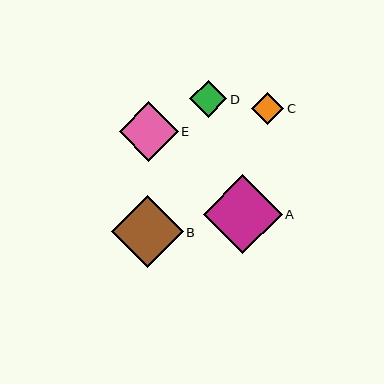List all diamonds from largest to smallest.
From largest to smallest: A, B, E, D, C.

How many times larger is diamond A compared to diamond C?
Diamond A is approximately 2.4 times the size of diamond C.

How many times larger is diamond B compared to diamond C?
Diamond B is approximately 2.2 times the size of diamond C.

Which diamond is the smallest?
Diamond C is the smallest with a size of approximately 32 pixels.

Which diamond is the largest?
Diamond A is the largest with a size of approximately 79 pixels.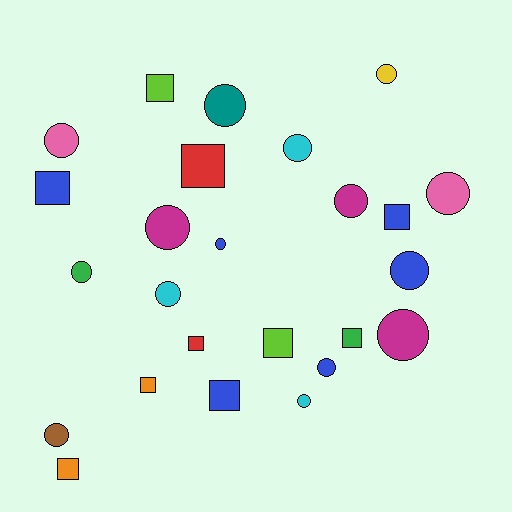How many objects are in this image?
There are 25 objects.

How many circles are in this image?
There are 15 circles.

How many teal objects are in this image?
There is 1 teal object.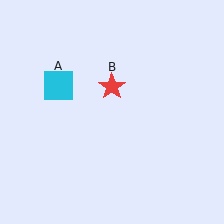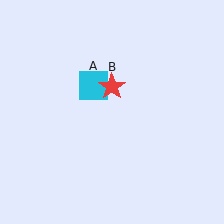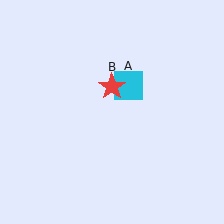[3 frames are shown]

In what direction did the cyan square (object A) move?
The cyan square (object A) moved right.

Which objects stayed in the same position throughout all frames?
Red star (object B) remained stationary.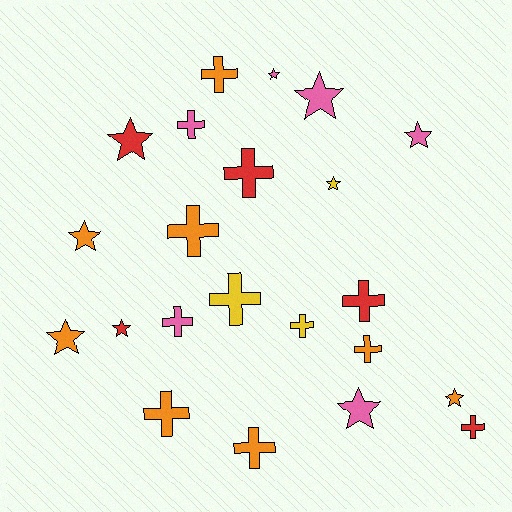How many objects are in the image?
There are 22 objects.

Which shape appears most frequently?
Cross, with 12 objects.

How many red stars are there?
There are 2 red stars.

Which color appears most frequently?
Orange, with 8 objects.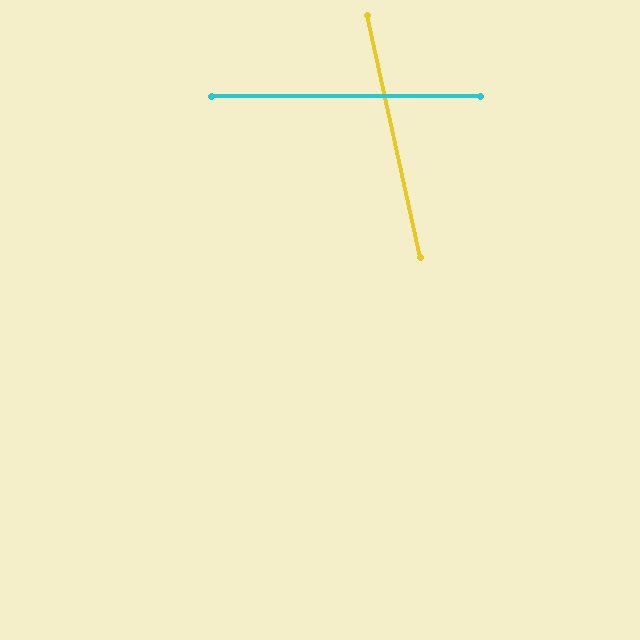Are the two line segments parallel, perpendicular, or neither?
Neither parallel nor perpendicular — they differ by about 78°.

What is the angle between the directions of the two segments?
Approximately 78 degrees.